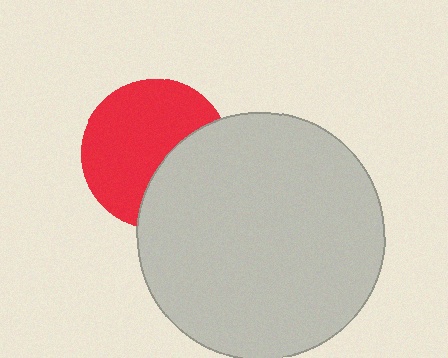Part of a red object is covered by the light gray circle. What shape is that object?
It is a circle.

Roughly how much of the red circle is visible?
About half of it is visible (roughly 64%).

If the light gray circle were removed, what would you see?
You would see the complete red circle.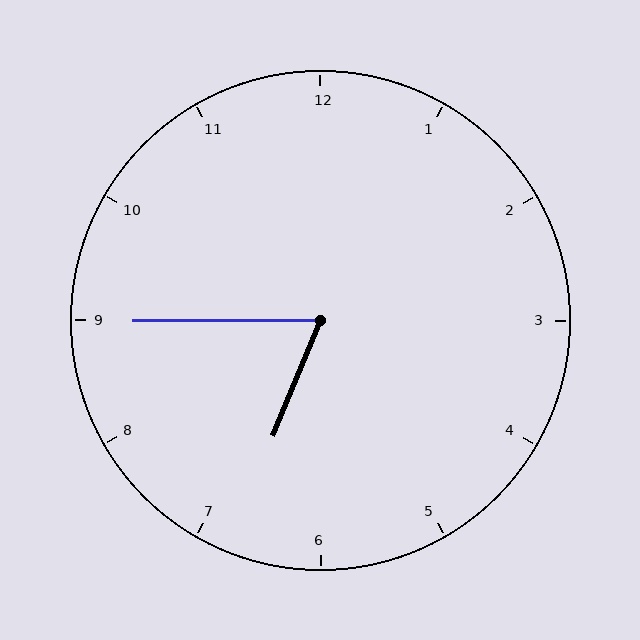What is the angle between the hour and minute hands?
Approximately 68 degrees.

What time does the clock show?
6:45.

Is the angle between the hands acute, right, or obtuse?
It is acute.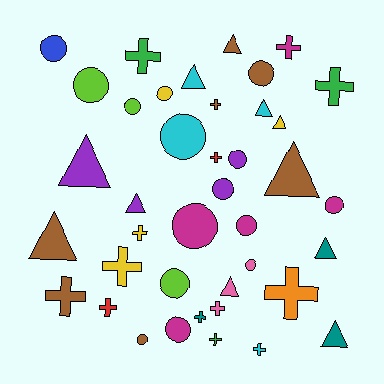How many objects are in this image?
There are 40 objects.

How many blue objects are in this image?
There is 1 blue object.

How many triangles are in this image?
There are 11 triangles.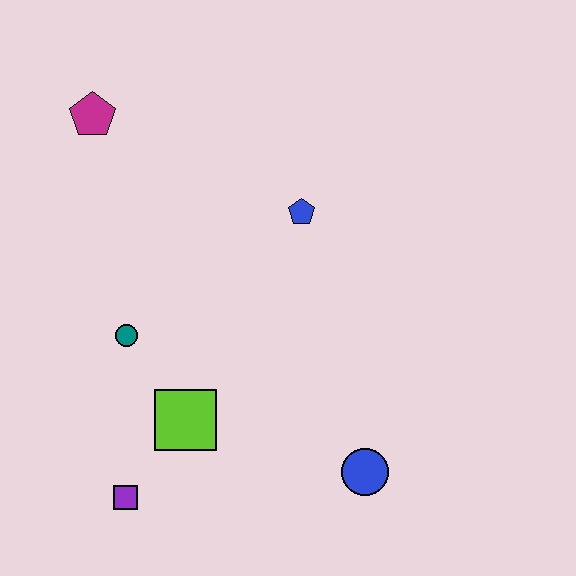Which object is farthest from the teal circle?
The blue circle is farthest from the teal circle.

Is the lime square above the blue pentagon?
No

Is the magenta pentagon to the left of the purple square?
Yes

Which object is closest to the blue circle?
The lime square is closest to the blue circle.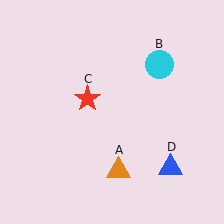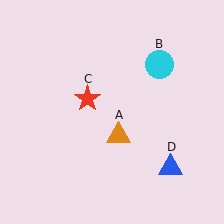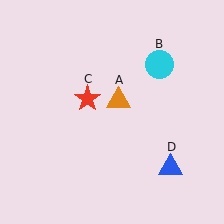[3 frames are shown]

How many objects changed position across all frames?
1 object changed position: orange triangle (object A).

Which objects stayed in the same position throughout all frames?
Cyan circle (object B) and red star (object C) and blue triangle (object D) remained stationary.